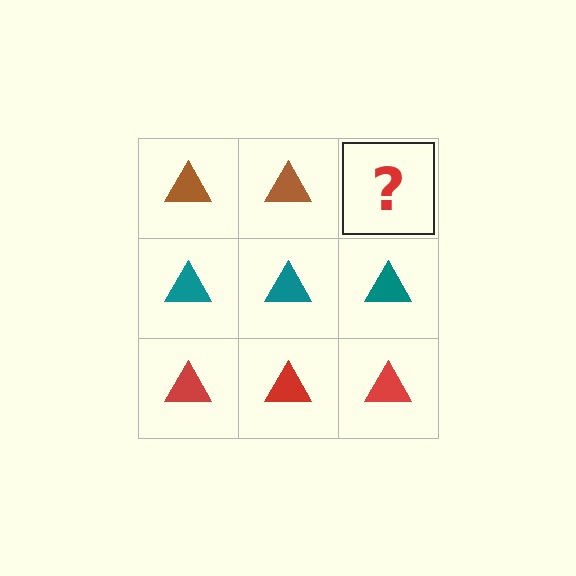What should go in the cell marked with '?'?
The missing cell should contain a brown triangle.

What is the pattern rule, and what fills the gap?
The rule is that each row has a consistent color. The gap should be filled with a brown triangle.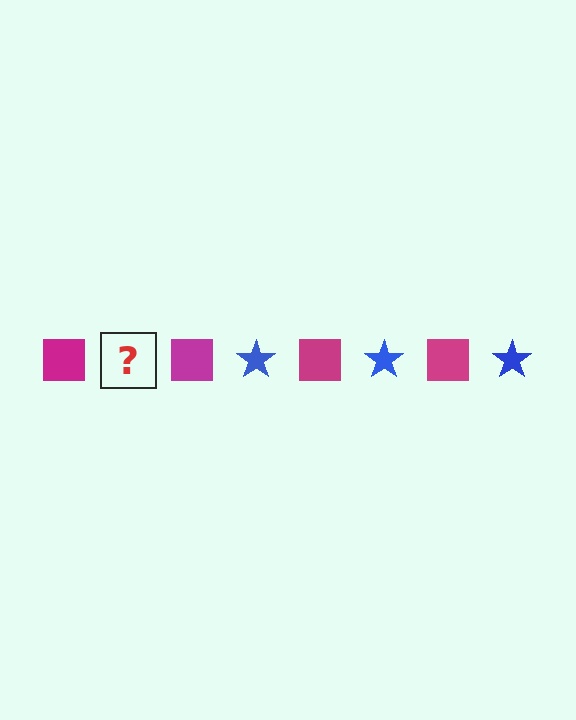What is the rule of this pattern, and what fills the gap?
The rule is that the pattern alternates between magenta square and blue star. The gap should be filled with a blue star.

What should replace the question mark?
The question mark should be replaced with a blue star.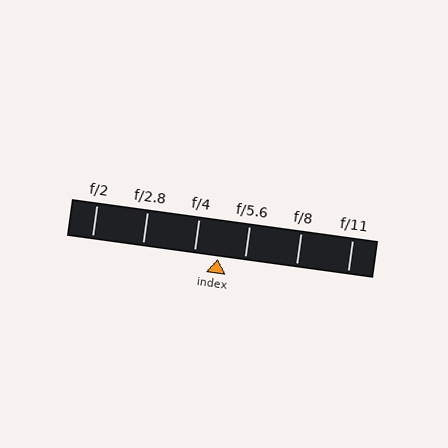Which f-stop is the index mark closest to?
The index mark is closest to f/4.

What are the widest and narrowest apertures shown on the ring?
The widest aperture shown is f/2 and the narrowest is f/11.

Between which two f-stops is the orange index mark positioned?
The index mark is between f/4 and f/5.6.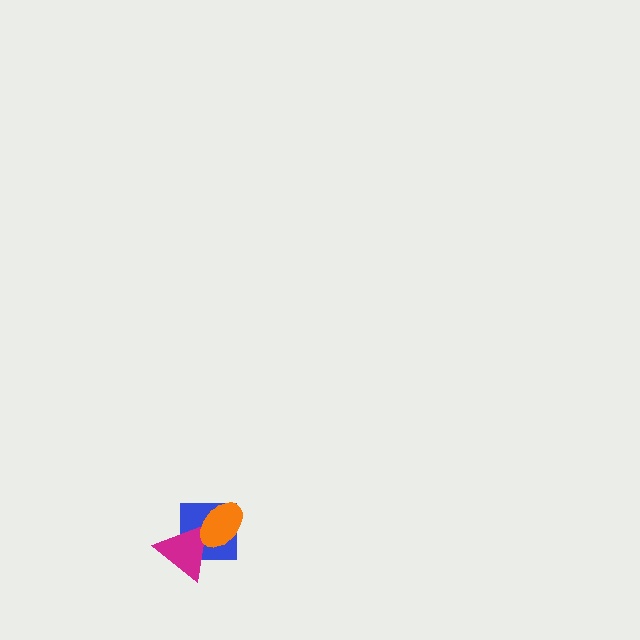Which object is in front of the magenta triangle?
The orange ellipse is in front of the magenta triangle.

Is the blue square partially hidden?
Yes, it is partially covered by another shape.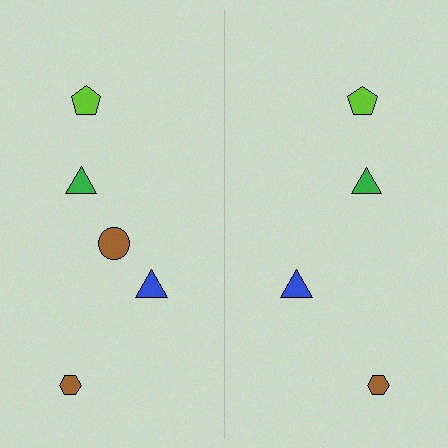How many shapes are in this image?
There are 9 shapes in this image.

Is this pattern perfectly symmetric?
No, the pattern is not perfectly symmetric. A brown circle is missing from the right side.